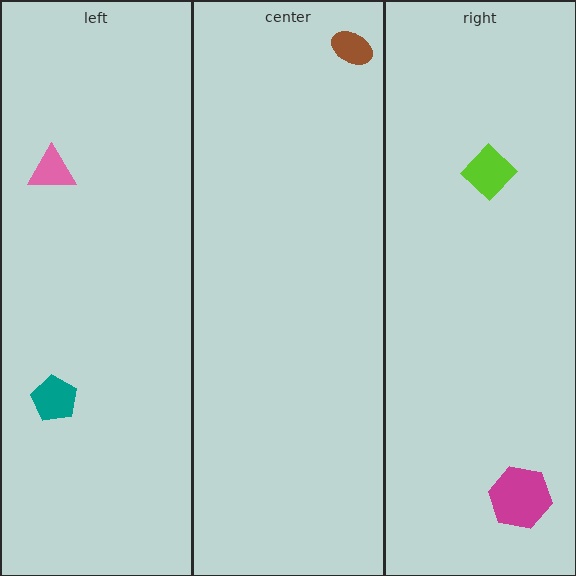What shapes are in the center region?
The brown ellipse.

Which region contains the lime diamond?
The right region.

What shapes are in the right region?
The magenta hexagon, the lime diamond.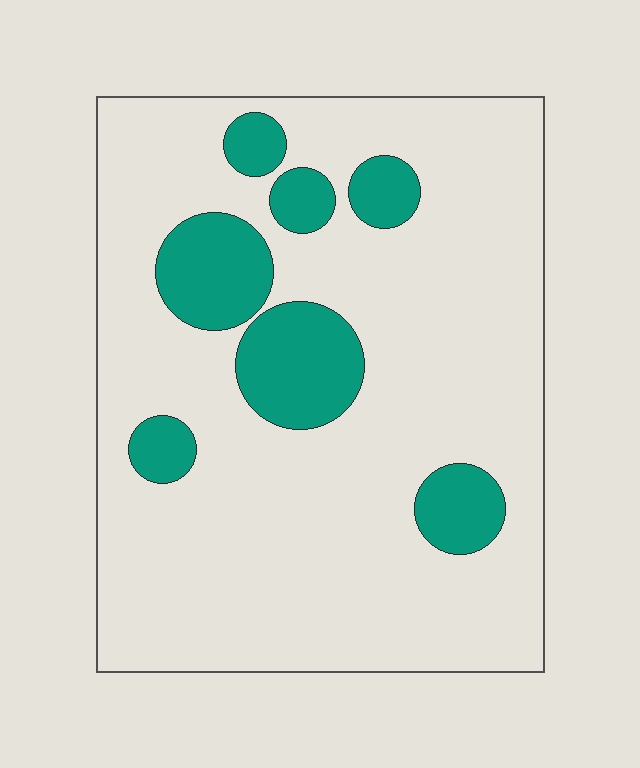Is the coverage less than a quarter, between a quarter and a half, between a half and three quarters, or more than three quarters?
Less than a quarter.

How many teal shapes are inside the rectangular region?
7.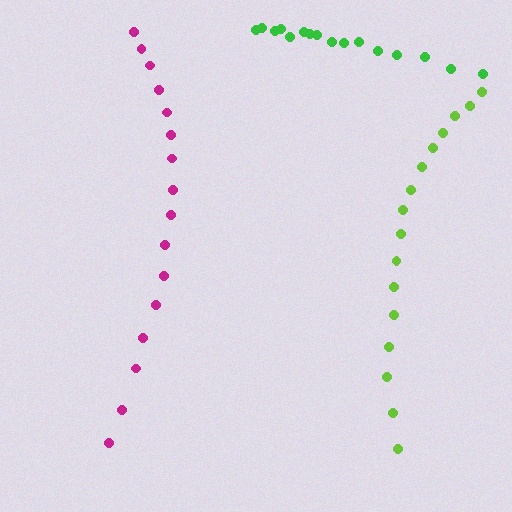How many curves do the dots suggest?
There are 3 distinct paths.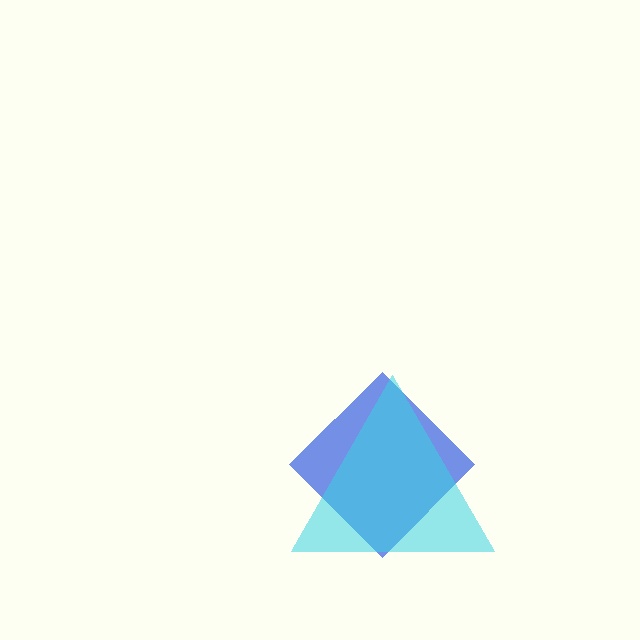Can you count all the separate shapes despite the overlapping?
Yes, there are 2 separate shapes.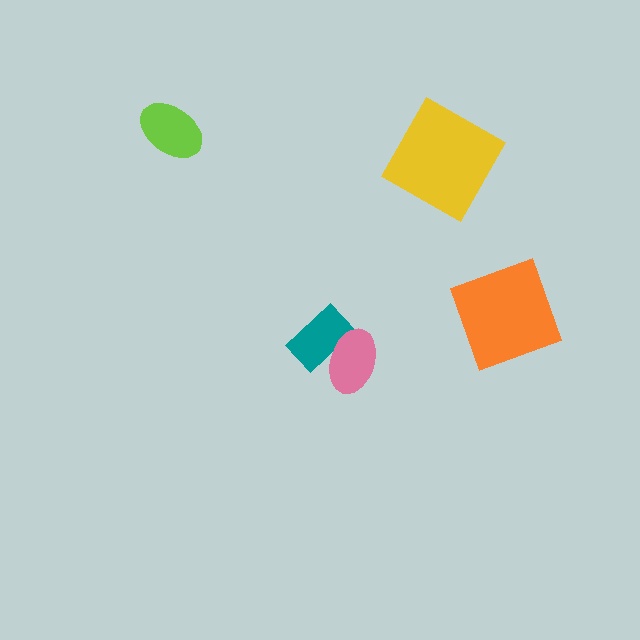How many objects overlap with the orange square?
0 objects overlap with the orange square.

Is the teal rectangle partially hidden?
Yes, it is partially covered by another shape.